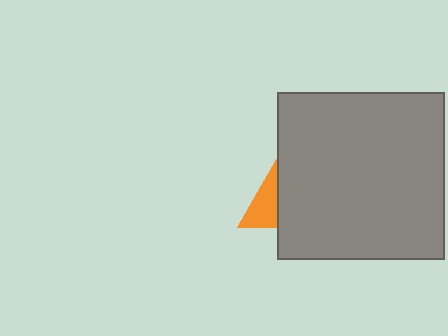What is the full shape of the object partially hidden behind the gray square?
The partially hidden object is an orange triangle.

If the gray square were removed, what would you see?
You would see the complete orange triangle.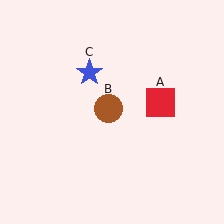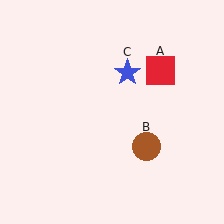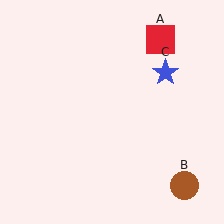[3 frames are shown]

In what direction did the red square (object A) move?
The red square (object A) moved up.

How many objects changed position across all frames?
3 objects changed position: red square (object A), brown circle (object B), blue star (object C).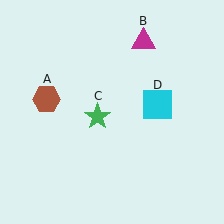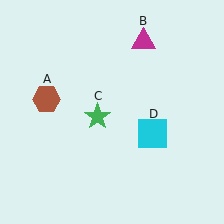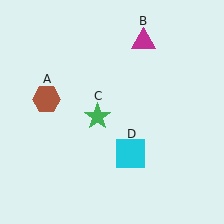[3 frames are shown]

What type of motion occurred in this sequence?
The cyan square (object D) rotated clockwise around the center of the scene.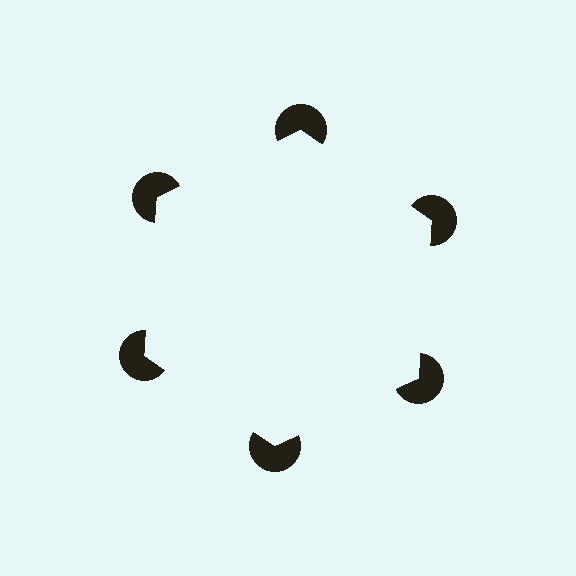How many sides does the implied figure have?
6 sides.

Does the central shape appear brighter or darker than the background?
It typically appears slightly brighter than the background, even though no actual brightness change is drawn.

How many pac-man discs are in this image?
There are 6 — one at each vertex of the illusory hexagon.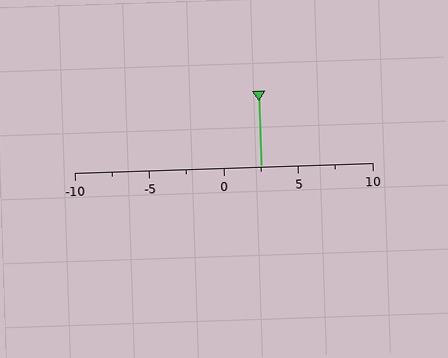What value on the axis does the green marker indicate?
The marker indicates approximately 2.5.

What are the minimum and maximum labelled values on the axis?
The axis runs from -10 to 10.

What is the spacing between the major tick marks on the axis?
The major ticks are spaced 5 apart.